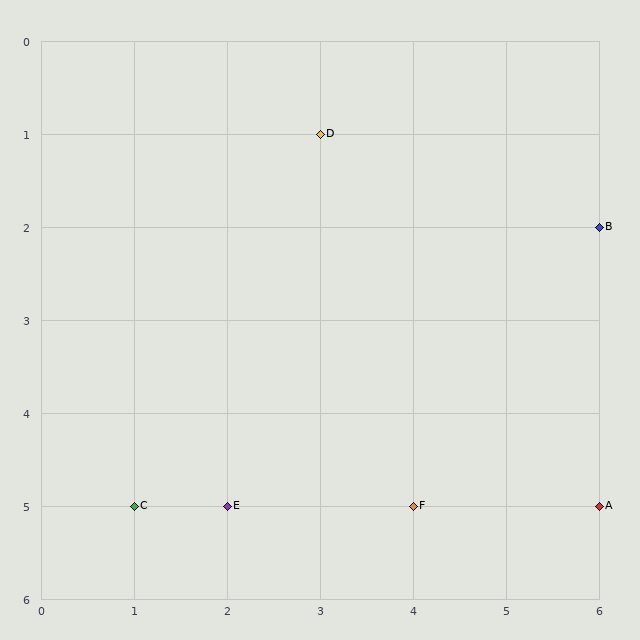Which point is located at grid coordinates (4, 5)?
Point F is at (4, 5).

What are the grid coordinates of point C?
Point C is at grid coordinates (1, 5).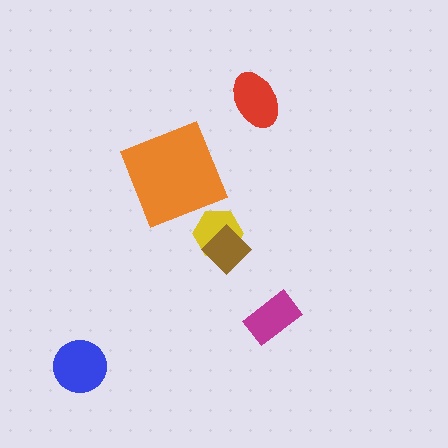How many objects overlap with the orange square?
0 objects overlap with the orange square.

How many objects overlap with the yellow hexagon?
1 object overlaps with the yellow hexagon.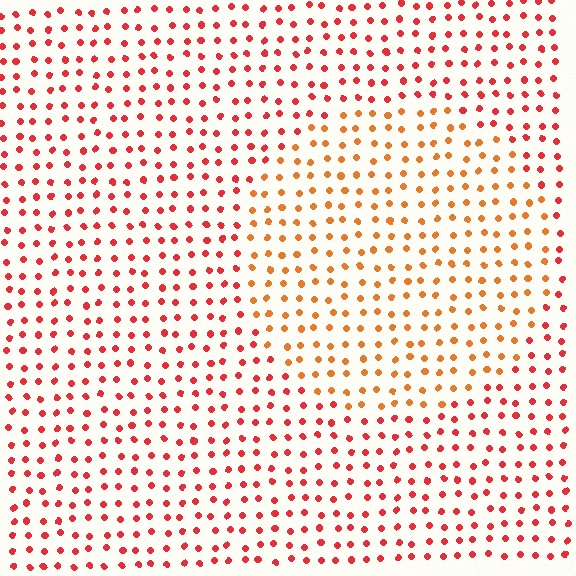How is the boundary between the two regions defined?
The boundary is defined purely by a slight shift in hue (about 30 degrees). Spacing, size, and orientation are identical on both sides.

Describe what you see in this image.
The image is filled with small red elements in a uniform arrangement. A circle-shaped region is visible where the elements are tinted to a slightly different hue, forming a subtle color boundary.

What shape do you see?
I see a circle.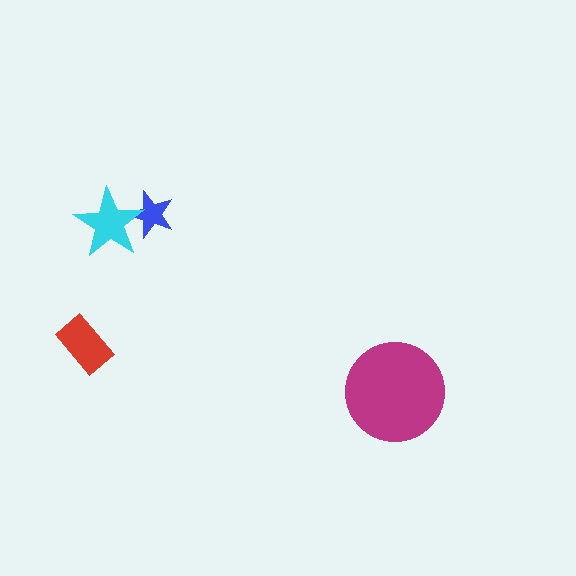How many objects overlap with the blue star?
1 object overlaps with the blue star.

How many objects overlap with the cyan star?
1 object overlaps with the cyan star.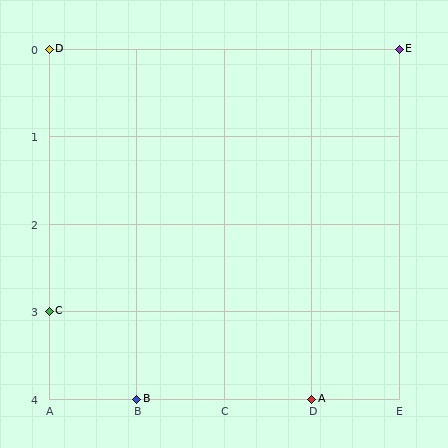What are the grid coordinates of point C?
Point C is at grid coordinates (A, 3).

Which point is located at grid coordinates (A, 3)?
Point C is at (A, 3).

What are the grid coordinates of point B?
Point B is at grid coordinates (B, 4).